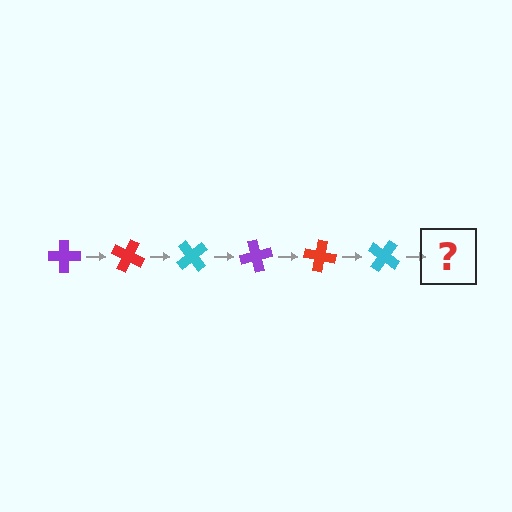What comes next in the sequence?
The next element should be a purple cross, rotated 150 degrees from the start.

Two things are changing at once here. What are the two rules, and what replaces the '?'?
The two rules are that it rotates 25 degrees each step and the color cycles through purple, red, and cyan. The '?' should be a purple cross, rotated 150 degrees from the start.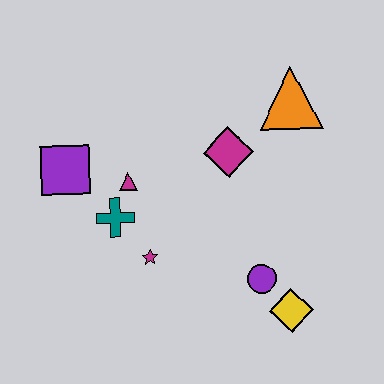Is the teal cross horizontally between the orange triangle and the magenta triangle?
No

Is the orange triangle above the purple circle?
Yes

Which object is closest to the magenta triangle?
The teal cross is closest to the magenta triangle.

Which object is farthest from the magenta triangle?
The yellow diamond is farthest from the magenta triangle.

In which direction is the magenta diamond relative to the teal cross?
The magenta diamond is to the right of the teal cross.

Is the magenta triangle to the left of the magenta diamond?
Yes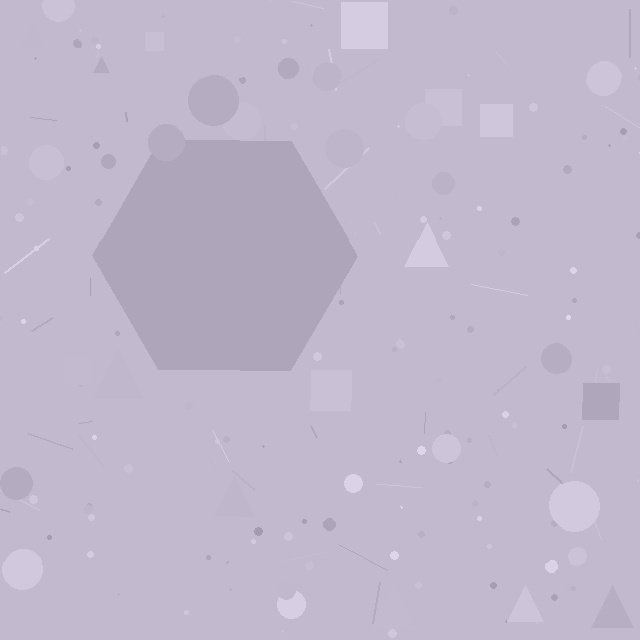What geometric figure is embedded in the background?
A hexagon is embedded in the background.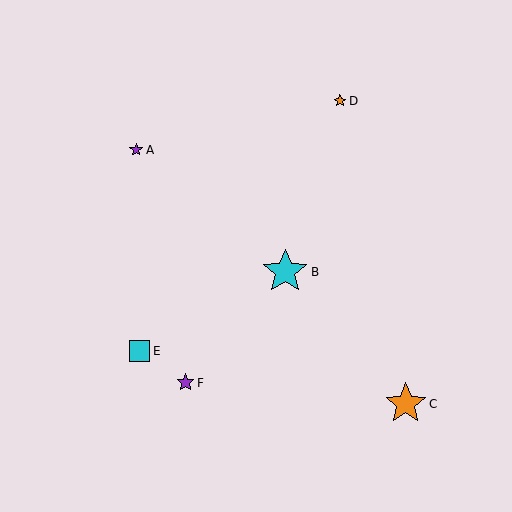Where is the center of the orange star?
The center of the orange star is at (406, 404).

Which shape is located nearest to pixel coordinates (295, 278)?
The cyan star (labeled B) at (285, 272) is nearest to that location.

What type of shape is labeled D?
Shape D is an orange star.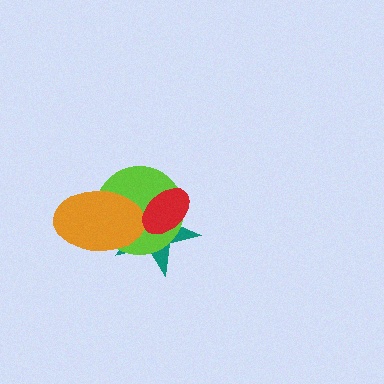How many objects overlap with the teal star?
3 objects overlap with the teal star.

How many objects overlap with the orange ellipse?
2 objects overlap with the orange ellipse.